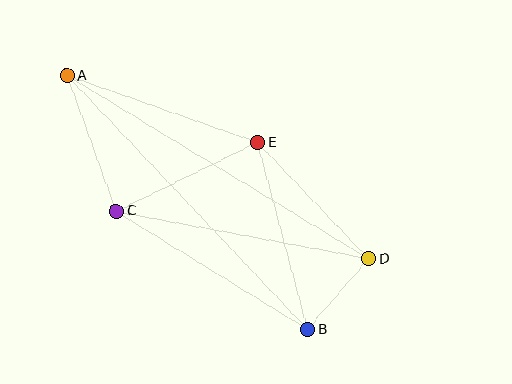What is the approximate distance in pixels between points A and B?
The distance between A and B is approximately 350 pixels.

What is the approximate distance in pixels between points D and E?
The distance between D and E is approximately 161 pixels.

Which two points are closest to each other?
Points B and D are closest to each other.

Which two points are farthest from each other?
Points A and D are farthest from each other.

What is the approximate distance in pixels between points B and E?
The distance between B and E is approximately 194 pixels.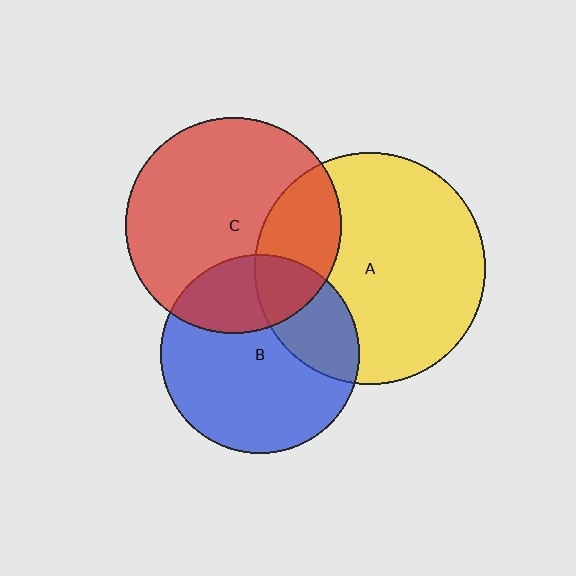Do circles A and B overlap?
Yes.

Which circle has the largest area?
Circle A (yellow).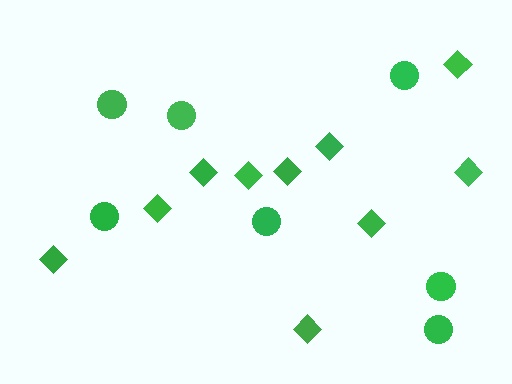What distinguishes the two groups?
There are 2 groups: one group of diamonds (10) and one group of circles (7).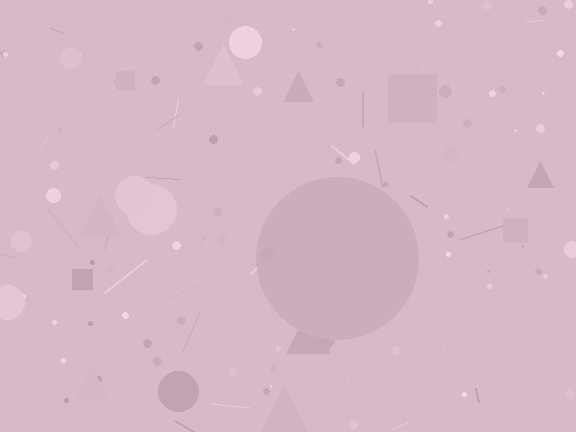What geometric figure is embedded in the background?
A circle is embedded in the background.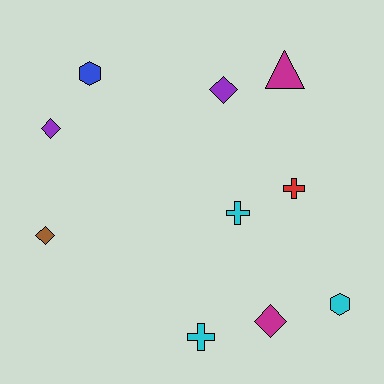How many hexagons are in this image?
There are 2 hexagons.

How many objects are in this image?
There are 10 objects.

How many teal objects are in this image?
There are no teal objects.